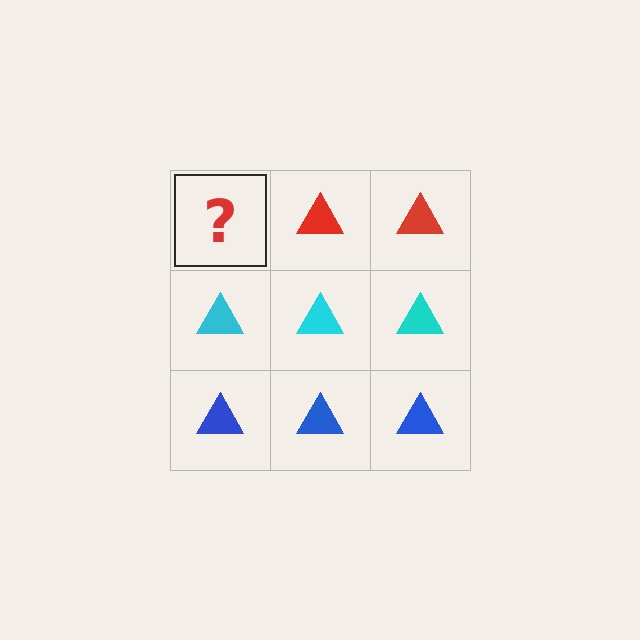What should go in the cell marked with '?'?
The missing cell should contain a red triangle.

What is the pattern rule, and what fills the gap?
The rule is that each row has a consistent color. The gap should be filled with a red triangle.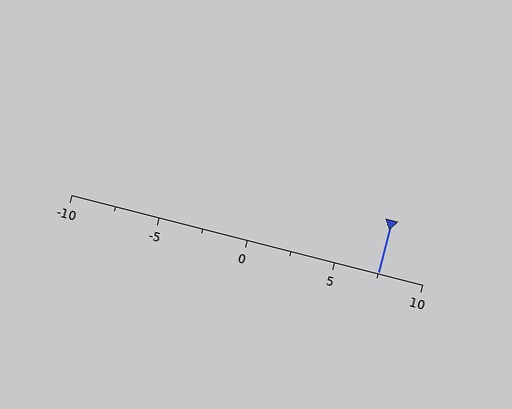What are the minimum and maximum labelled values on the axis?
The axis runs from -10 to 10.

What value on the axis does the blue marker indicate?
The marker indicates approximately 7.5.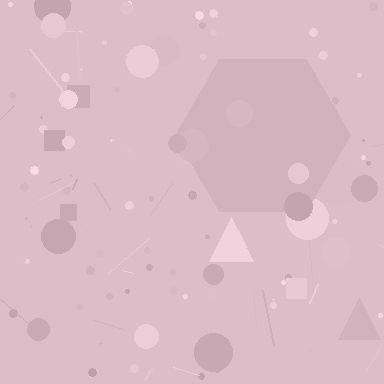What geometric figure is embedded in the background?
A hexagon is embedded in the background.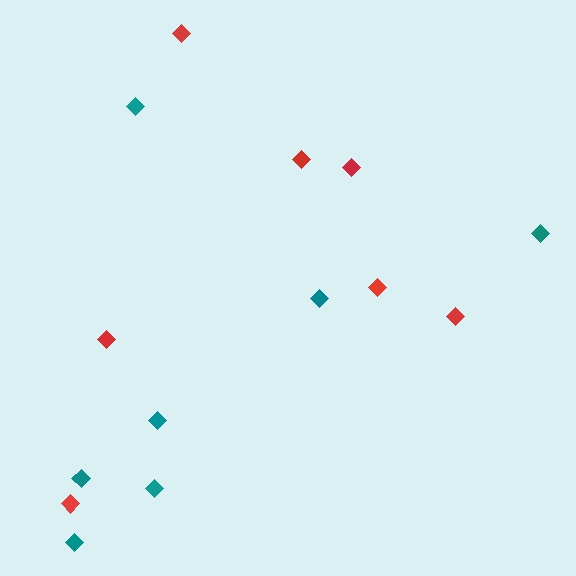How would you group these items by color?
There are 2 groups: one group of teal diamonds (7) and one group of red diamonds (7).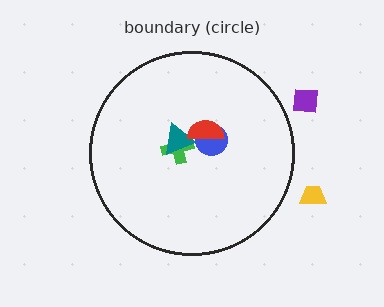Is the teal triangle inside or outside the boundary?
Inside.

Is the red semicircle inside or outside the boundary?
Inside.